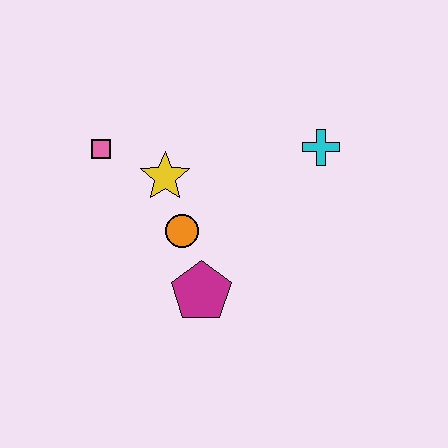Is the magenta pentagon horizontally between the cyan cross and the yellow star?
Yes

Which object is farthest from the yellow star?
The cyan cross is farthest from the yellow star.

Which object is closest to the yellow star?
The orange circle is closest to the yellow star.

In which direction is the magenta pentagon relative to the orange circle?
The magenta pentagon is below the orange circle.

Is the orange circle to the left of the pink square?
No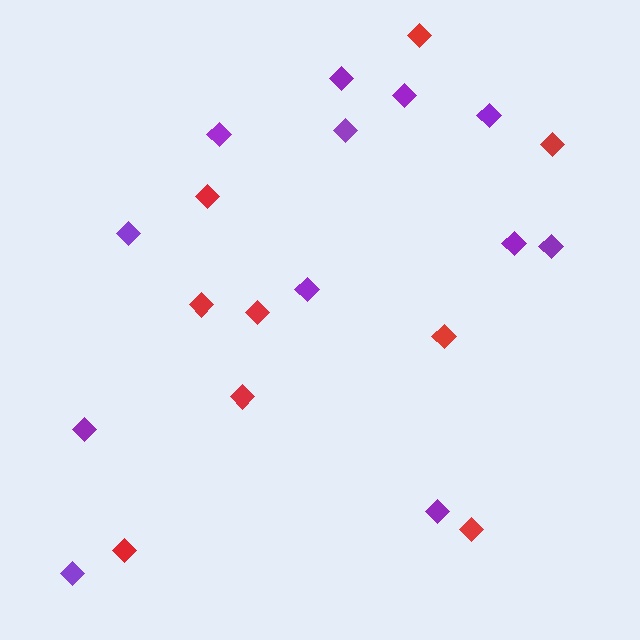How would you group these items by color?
There are 2 groups: one group of red diamonds (9) and one group of purple diamonds (12).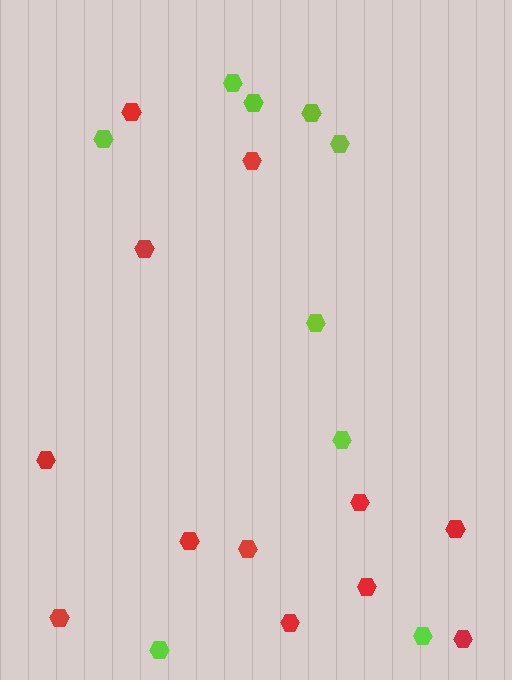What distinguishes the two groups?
There are 2 groups: one group of lime hexagons (9) and one group of red hexagons (12).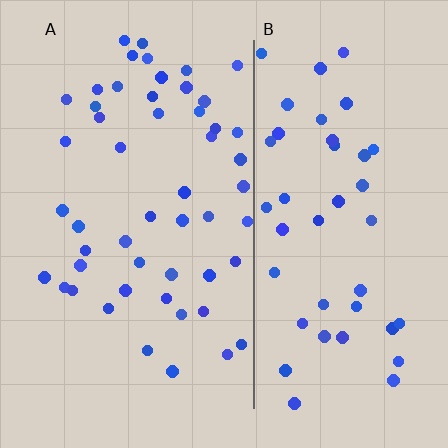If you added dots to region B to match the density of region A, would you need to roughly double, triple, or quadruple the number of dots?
Approximately double.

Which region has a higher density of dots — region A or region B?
A (the left).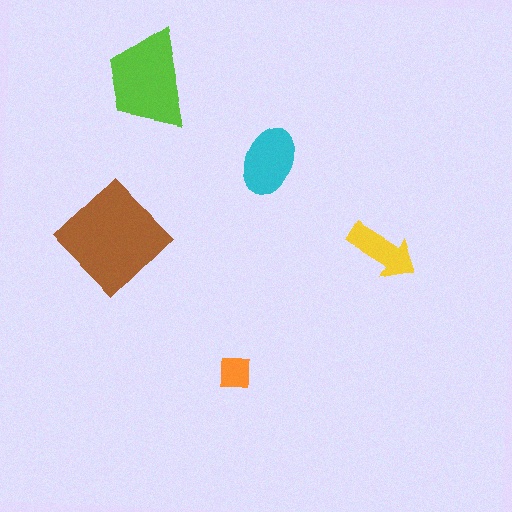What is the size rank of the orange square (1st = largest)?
5th.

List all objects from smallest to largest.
The orange square, the yellow arrow, the cyan ellipse, the lime trapezoid, the brown diamond.